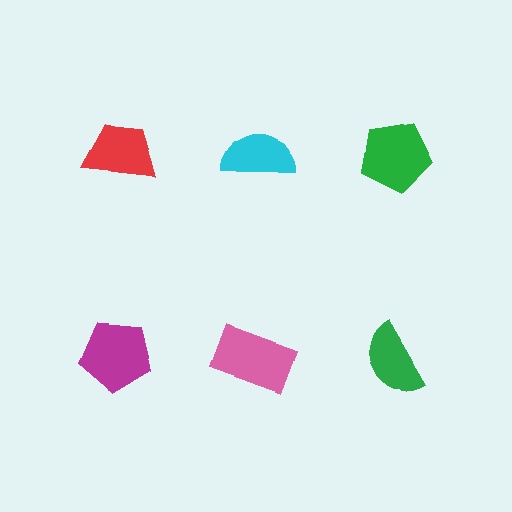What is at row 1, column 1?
A red trapezoid.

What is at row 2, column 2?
A pink rectangle.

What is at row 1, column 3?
A green pentagon.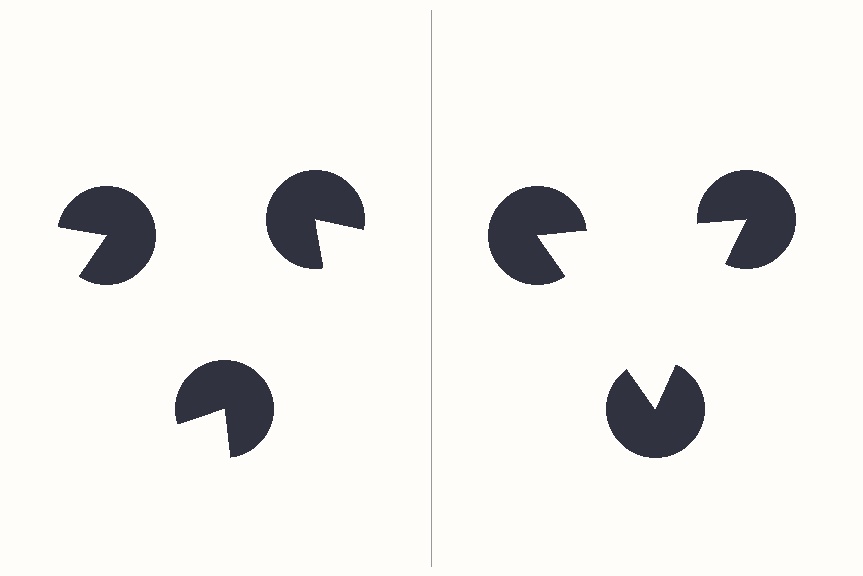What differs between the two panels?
The pac-man discs are positioned identically on both sides; only the wedge orientations differ. On the right they align to a triangle; on the left they are misaligned.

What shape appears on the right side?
An illusory triangle.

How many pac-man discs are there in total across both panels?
6 — 3 on each side.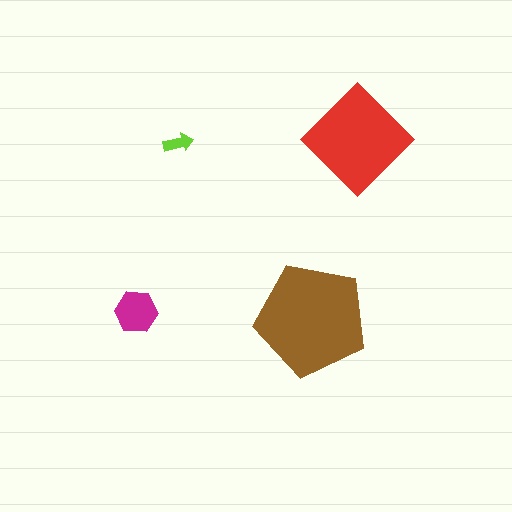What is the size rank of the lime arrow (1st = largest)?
4th.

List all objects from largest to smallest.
The brown pentagon, the red diamond, the magenta hexagon, the lime arrow.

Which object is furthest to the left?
The magenta hexagon is leftmost.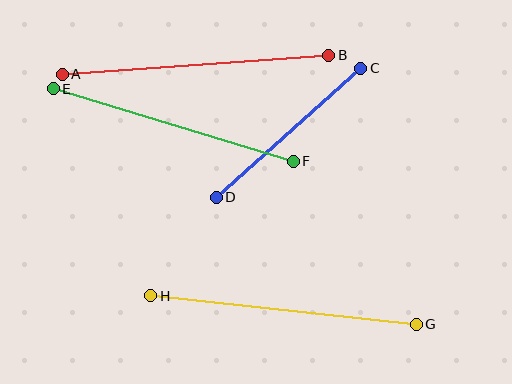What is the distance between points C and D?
The distance is approximately 193 pixels.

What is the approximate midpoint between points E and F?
The midpoint is at approximately (173, 125) pixels.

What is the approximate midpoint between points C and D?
The midpoint is at approximately (289, 133) pixels.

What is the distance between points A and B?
The distance is approximately 267 pixels.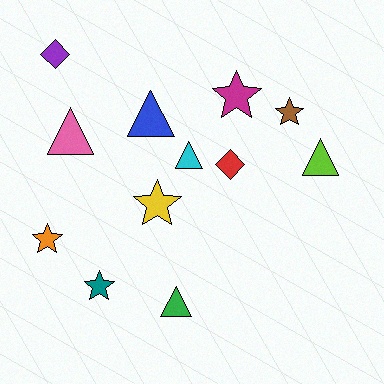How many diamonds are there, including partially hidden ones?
There are 2 diamonds.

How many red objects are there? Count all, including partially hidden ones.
There is 1 red object.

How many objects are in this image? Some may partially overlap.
There are 12 objects.